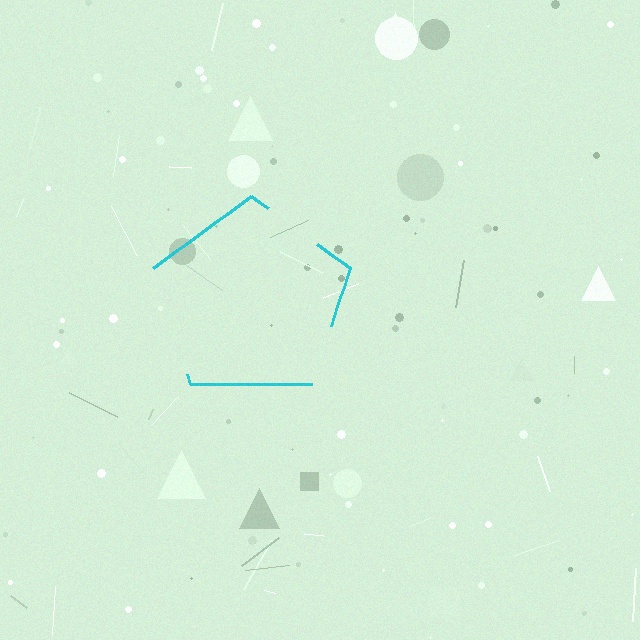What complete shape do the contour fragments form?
The contour fragments form a pentagon.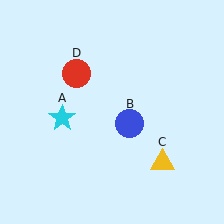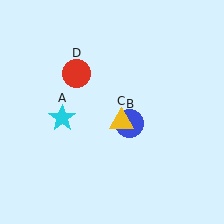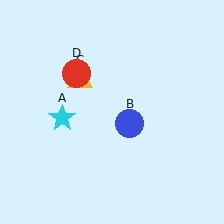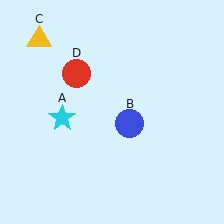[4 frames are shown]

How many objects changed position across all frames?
1 object changed position: yellow triangle (object C).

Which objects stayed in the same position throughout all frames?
Cyan star (object A) and blue circle (object B) and red circle (object D) remained stationary.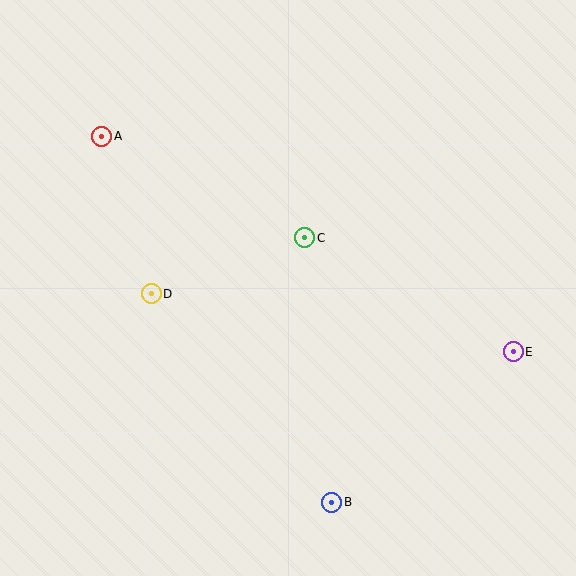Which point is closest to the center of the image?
Point C at (305, 238) is closest to the center.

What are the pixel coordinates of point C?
Point C is at (305, 238).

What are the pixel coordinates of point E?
Point E is at (513, 352).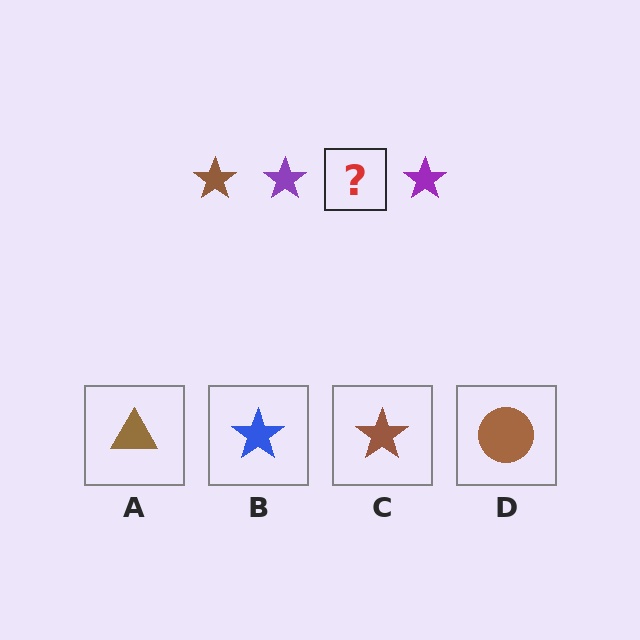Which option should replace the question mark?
Option C.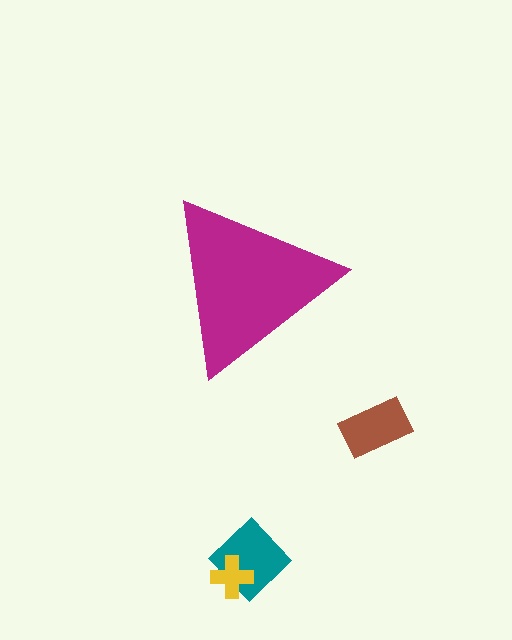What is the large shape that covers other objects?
A magenta triangle.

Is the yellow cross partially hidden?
No, the yellow cross is fully visible.